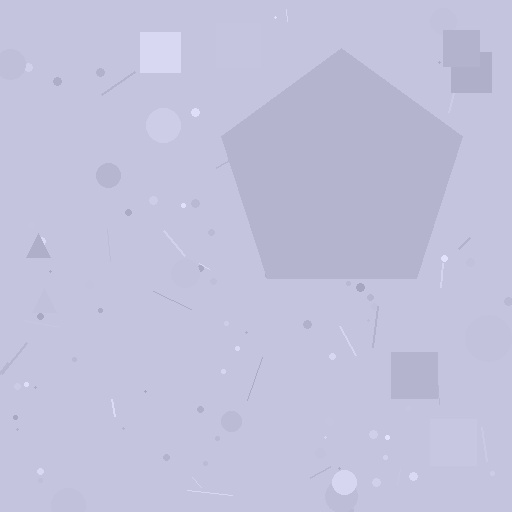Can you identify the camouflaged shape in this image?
The camouflaged shape is a pentagon.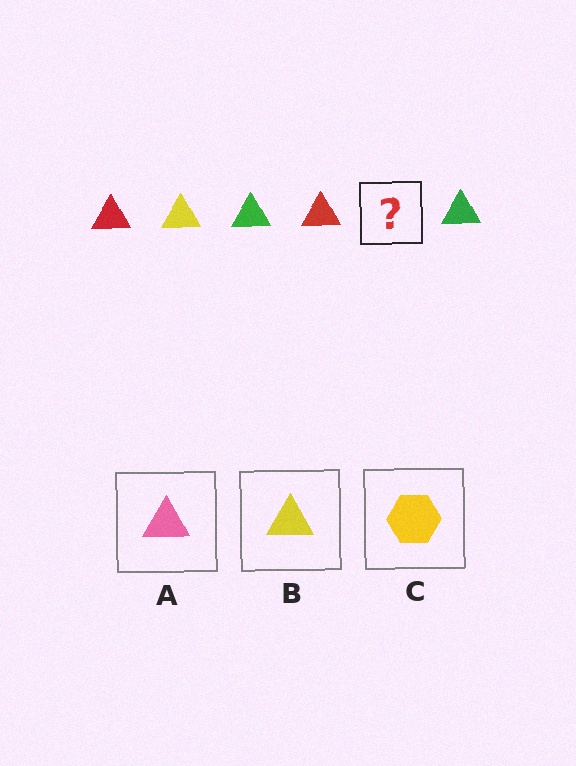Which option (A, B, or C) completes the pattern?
B.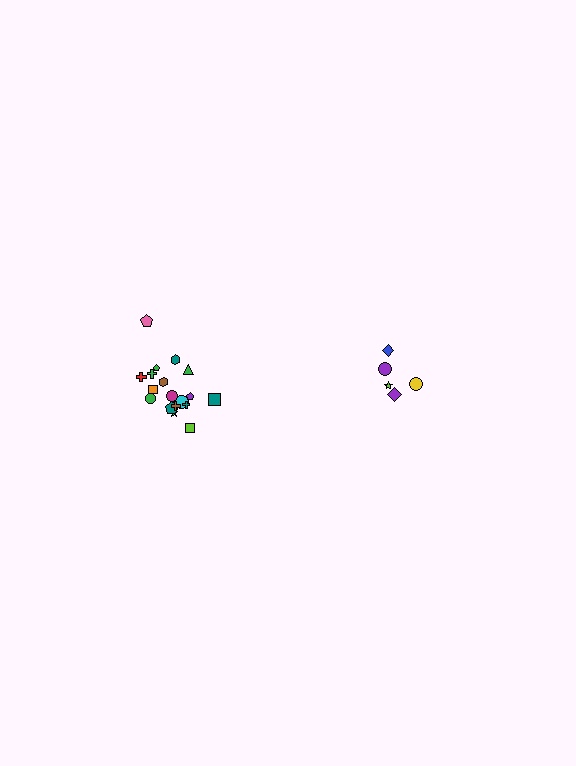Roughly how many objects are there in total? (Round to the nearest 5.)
Roughly 25 objects in total.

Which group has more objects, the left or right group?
The left group.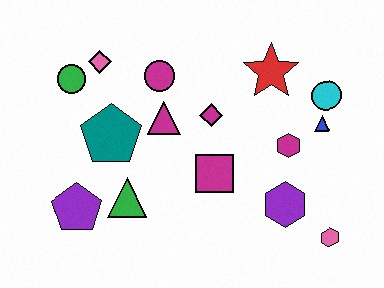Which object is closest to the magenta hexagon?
The blue triangle is closest to the magenta hexagon.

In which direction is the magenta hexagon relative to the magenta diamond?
The magenta hexagon is to the right of the magenta diamond.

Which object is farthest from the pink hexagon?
The green circle is farthest from the pink hexagon.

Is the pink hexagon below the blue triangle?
Yes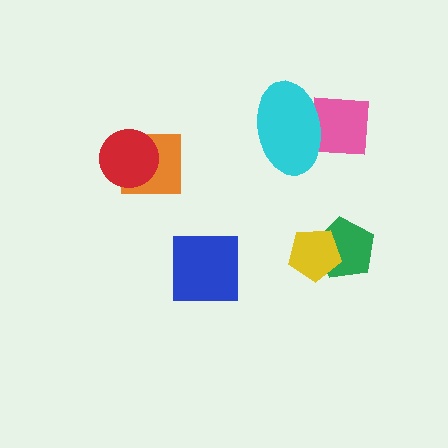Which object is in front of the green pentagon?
The yellow pentagon is in front of the green pentagon.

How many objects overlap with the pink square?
1 object overlaps with the pink square.